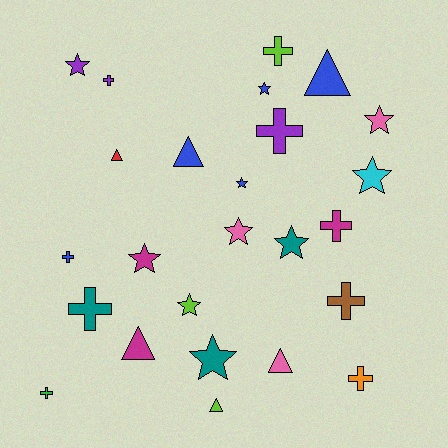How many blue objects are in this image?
There are 5 blue objects.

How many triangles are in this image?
There are 6 triangles.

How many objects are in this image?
There are 25 objects.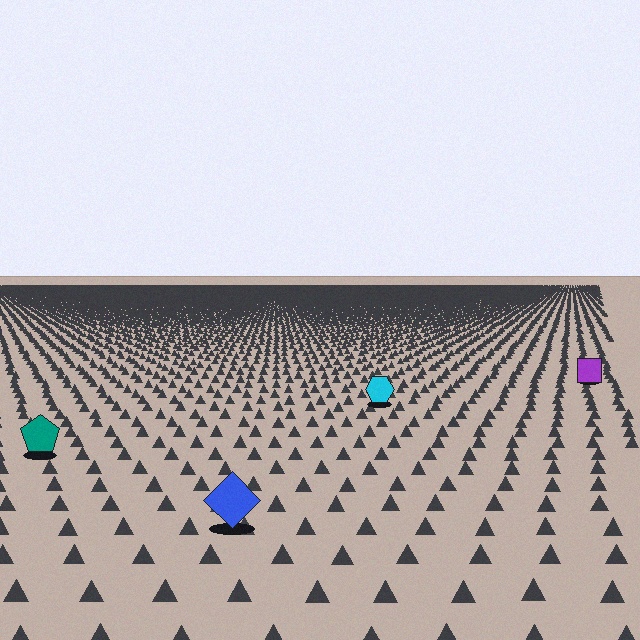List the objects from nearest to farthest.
From nearest to farthest: the blue diamond, the teal pentagon, the cyan hexagon, the purple square.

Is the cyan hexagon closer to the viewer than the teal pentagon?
No. The teal pentagon is closer — you can tell from the texture gradient: the ground texture is coarser near it.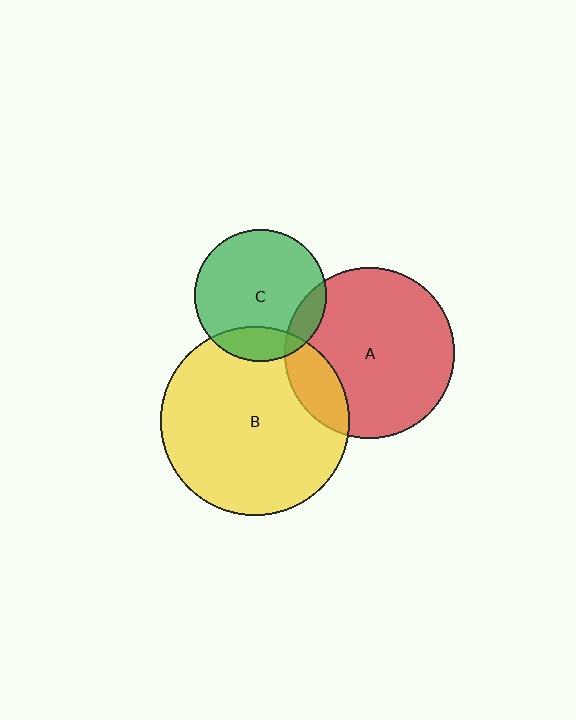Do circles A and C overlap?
Yes.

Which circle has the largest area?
Circle B (yellow).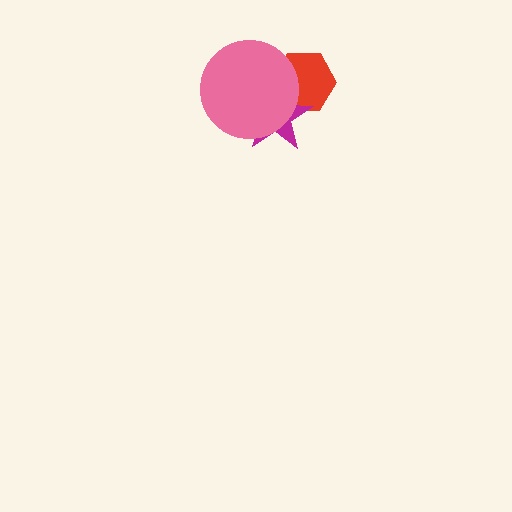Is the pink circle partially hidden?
No, no other shape covers it.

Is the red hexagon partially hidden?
Yes, it is partially covered by another shape.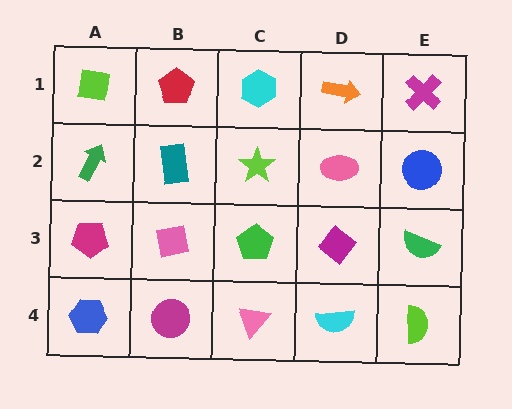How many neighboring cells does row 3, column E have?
3.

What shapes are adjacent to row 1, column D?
A pink ellipse (row 2, column D), a cyan hexagon (row 1, column C), a magenta cross (row 1, column E).